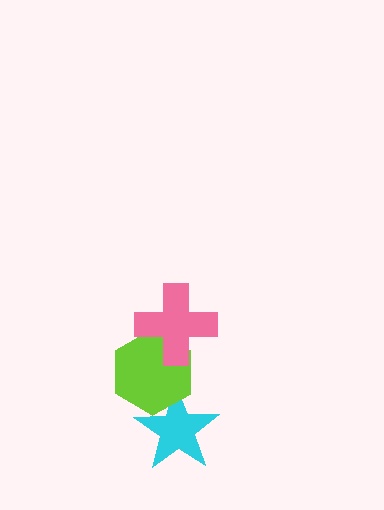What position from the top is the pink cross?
The pink cross is 1st from the top.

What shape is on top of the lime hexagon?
The pink cross is on top of the lime hexagon.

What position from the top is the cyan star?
The cyan star is 3rd from the top.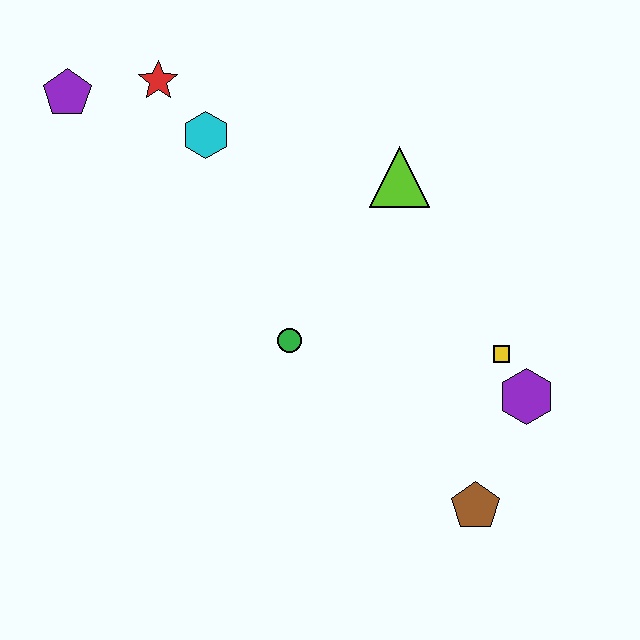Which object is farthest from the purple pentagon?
The brown pentagon is farthest from the purple pentagon.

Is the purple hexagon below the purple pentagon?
Yes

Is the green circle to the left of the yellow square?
Yes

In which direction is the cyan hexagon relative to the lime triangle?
The cyan hexagon is to the left of the lime triangle.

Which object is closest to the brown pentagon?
The purple hexagon is closest to the brown pentagon.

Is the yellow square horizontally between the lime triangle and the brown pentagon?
No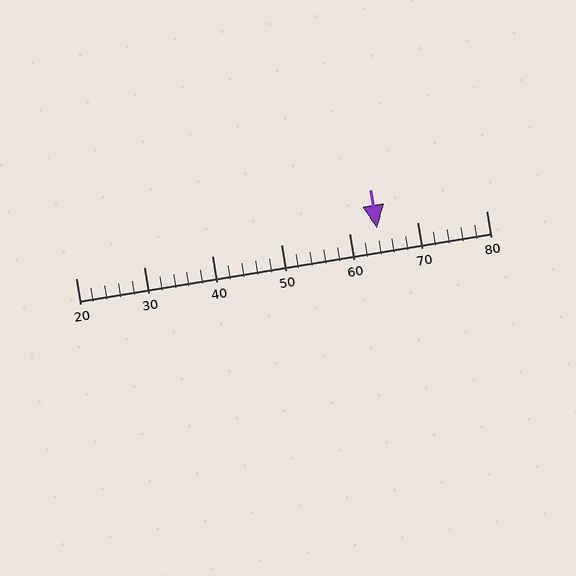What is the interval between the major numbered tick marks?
The major tick marks are spaced 10 units apart.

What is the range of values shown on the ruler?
The ruler shows values from 20 to 80.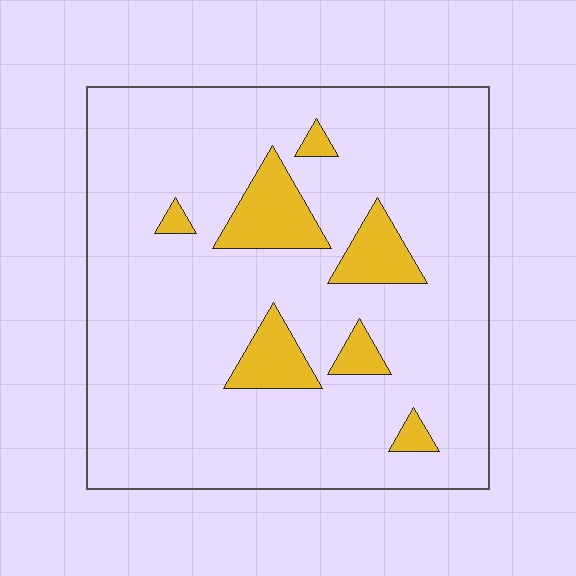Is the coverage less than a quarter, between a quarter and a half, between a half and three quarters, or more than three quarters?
Less than a quarter.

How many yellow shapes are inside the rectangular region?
7.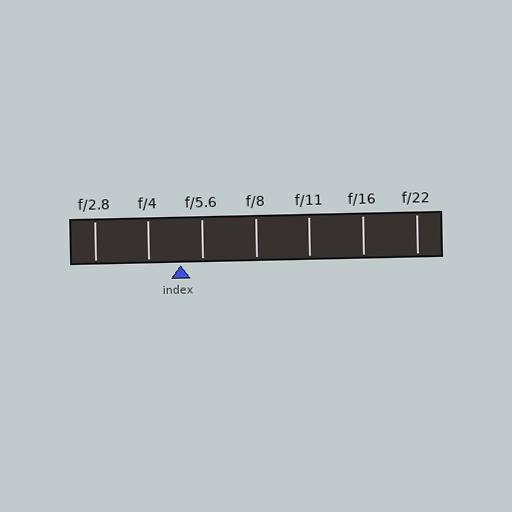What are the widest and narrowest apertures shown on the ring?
The widest aperture shown is f/2.8 and the narrowest is f/22.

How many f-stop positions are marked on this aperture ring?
There are 7 f-stop positions marked.